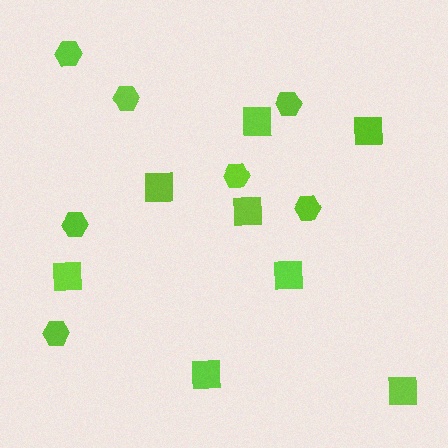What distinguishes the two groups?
There are 2 groups: one group of squares (8) and one group of hexagons (7).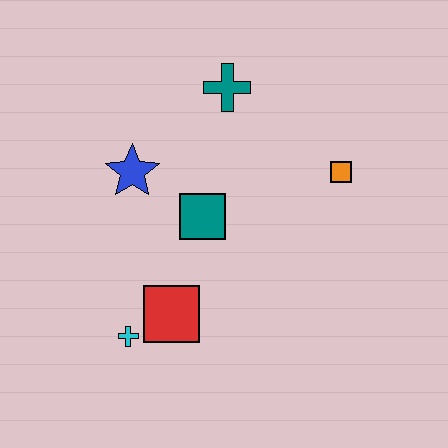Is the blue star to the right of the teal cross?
No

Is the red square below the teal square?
Yes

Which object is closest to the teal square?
The blue star is closest to the teal square.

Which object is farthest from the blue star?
The orange square is farthest from the blue star.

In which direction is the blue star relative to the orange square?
The blue star is to the left of the orange square.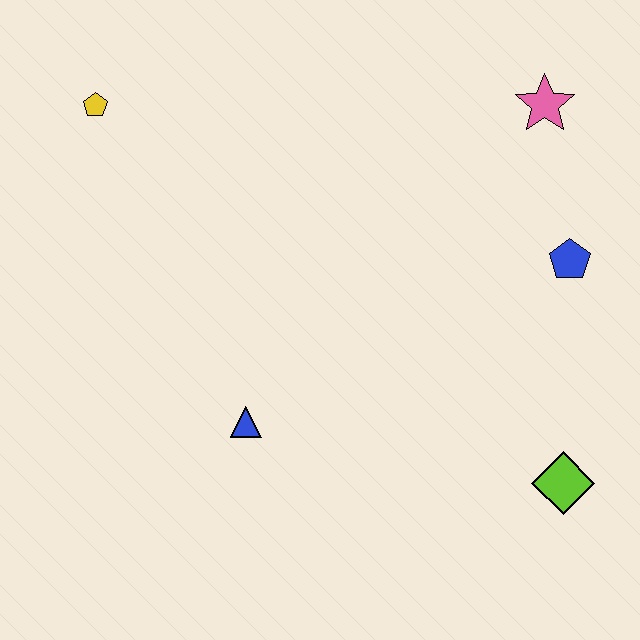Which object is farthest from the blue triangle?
The pink star is farthest from the blue triangle.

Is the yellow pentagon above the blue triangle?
Yes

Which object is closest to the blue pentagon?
The pink star is closest to the blue pentagon.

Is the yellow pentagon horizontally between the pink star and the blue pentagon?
No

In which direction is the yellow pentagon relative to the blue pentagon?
The yellow pentagon is to the left of the blue pentagon.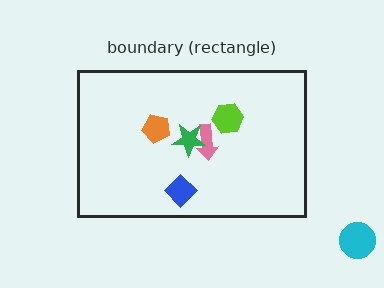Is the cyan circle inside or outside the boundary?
Outside.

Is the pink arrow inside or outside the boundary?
Inside.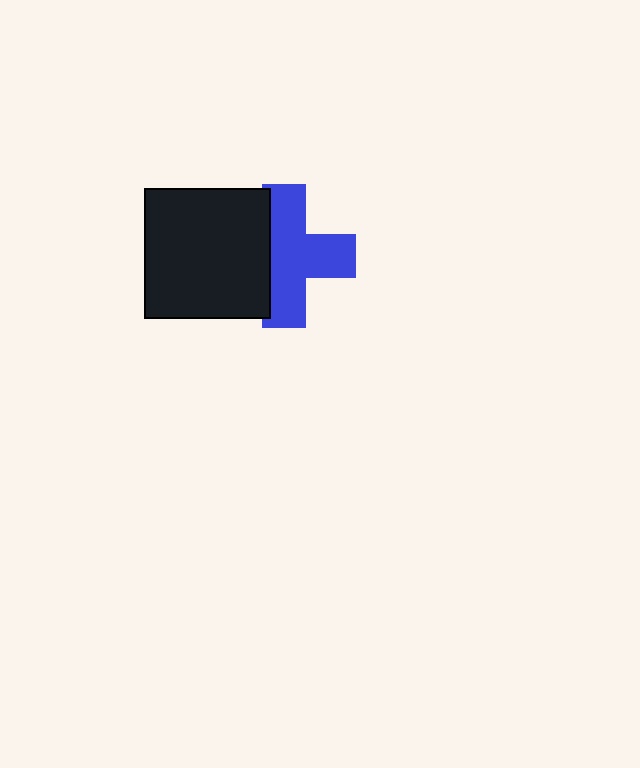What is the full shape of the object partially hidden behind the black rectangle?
The partially hidden object is a blue cross.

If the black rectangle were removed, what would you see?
You would see the complete blue cross.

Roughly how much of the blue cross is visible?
Most of it is visible (roughly 67%).